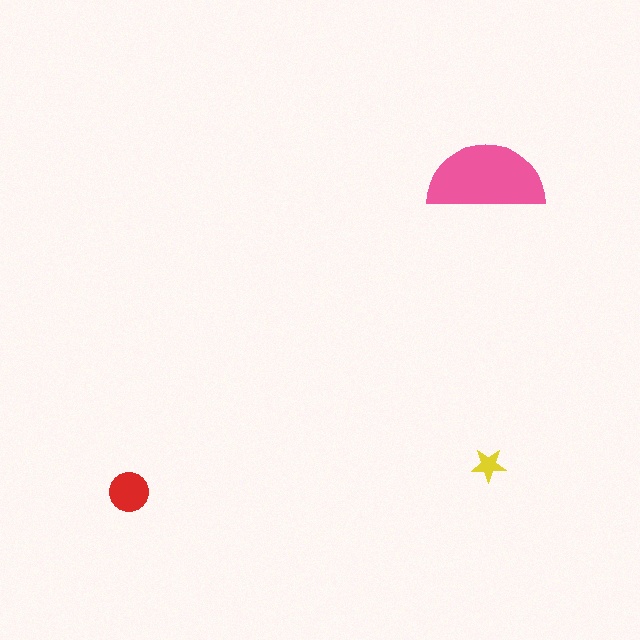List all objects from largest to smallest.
The pink semicircle, the red circle, the yellow star.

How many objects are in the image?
There are 3 objects in the image.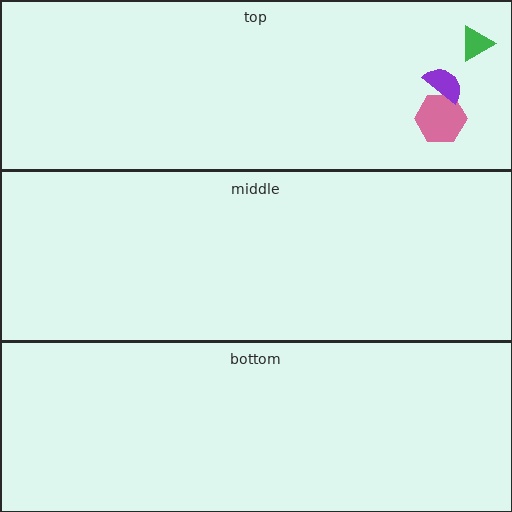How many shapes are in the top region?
3.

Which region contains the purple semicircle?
The top region.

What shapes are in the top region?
The green triangle, the pink hexagon, the purple semicircle.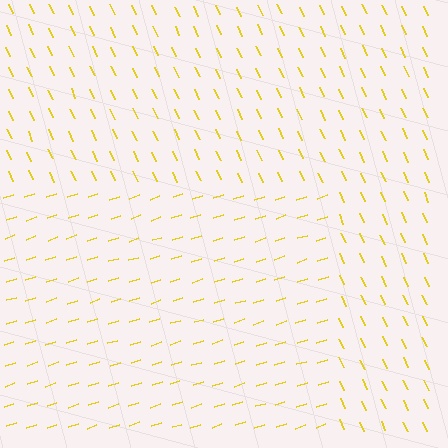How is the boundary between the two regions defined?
The boundary is defined purely by a change in line orientation (approximately 83 degrees difference). All lines are the same color and thickness.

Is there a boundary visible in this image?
Yes, there is a texture boundary formed by a change in line orientation.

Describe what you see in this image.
The image is filled with small yellow line segments. A rectangle region in the image has lines oriented differently from the surrounding lines, creating a visible texture boundary.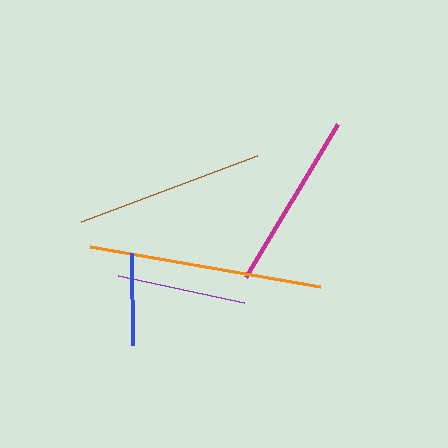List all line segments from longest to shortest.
From longest to shortest: orange, brown, magenta, purple, blue.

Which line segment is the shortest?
The blue line is the shortest at approximately 92 pixels.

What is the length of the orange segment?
The orange segment is approximately 233 pixels long.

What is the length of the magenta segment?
The magenta segment is approximately 178 pixels long.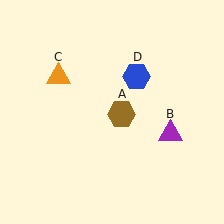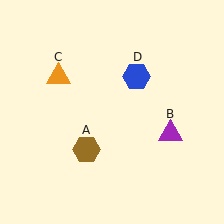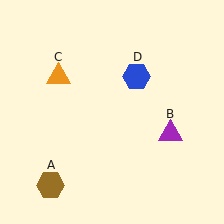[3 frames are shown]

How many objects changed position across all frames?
1 object changed position: brown hexagon (object A).